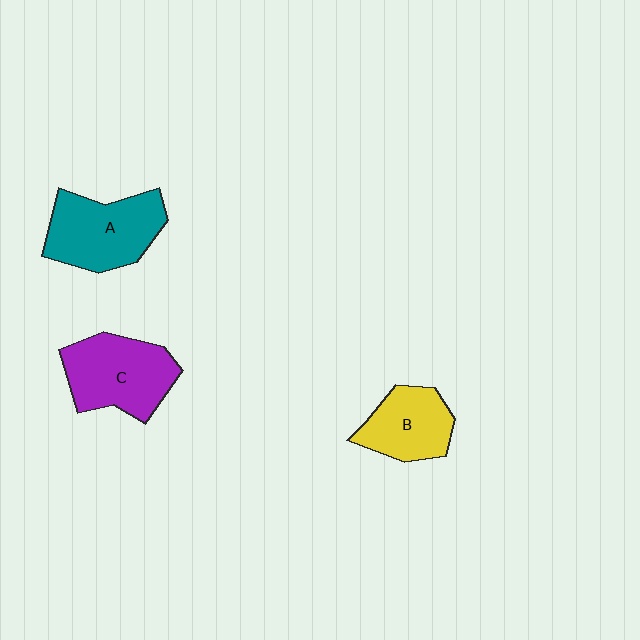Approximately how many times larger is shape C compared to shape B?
Approximately 1.3 times.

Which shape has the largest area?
Shape A (teal).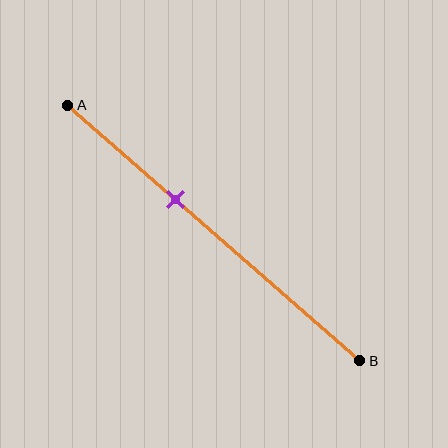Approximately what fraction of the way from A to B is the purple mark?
The purple mark is approximately 35% of the way from A to B.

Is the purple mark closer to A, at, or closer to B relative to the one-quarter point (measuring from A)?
The purple mark is closer to point B than the one-quarter point of segment AB.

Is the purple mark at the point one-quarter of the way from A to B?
No, the mark is at about 35% from A, not at the 25% one-quarter point.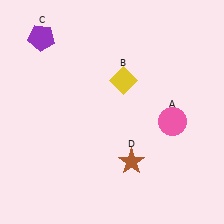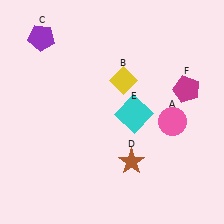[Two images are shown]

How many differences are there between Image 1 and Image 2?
There are 2 differences between the two images.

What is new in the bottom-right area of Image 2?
A cyan square (E) was added in the bottom-right area of Image 2.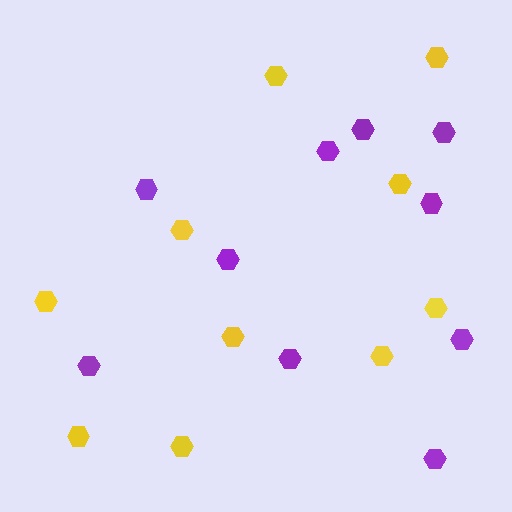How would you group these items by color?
There are 2 groups: one group of purple hexagons (10) and one group of yellow hexagons (10).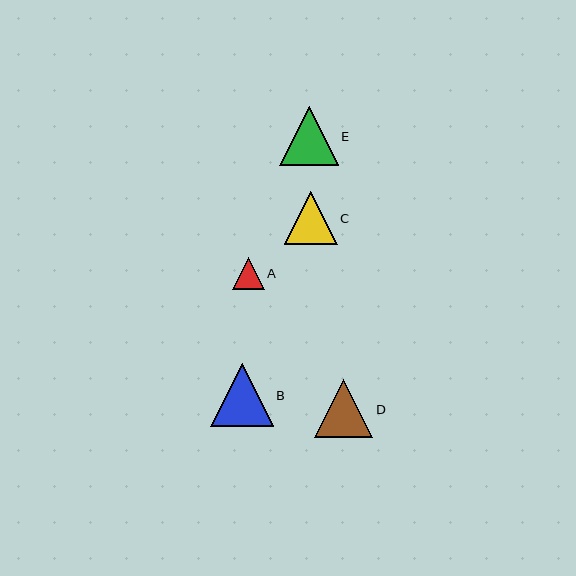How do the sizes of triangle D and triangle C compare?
Triangle D and triangle C are approximately the same size.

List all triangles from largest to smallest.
From largest to smallest: B, E, D, C, A.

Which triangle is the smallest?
Triangle A is the smallest with a size of approximately 32 pixels.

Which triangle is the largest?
Triangle B is the largest with a size of approximately 63 pixels.